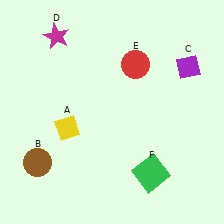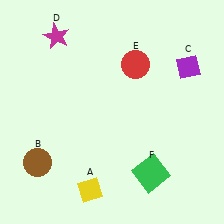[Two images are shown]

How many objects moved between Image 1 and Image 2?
1 object moved between the two images.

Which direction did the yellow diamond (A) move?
The yellow diamond (A) moved down.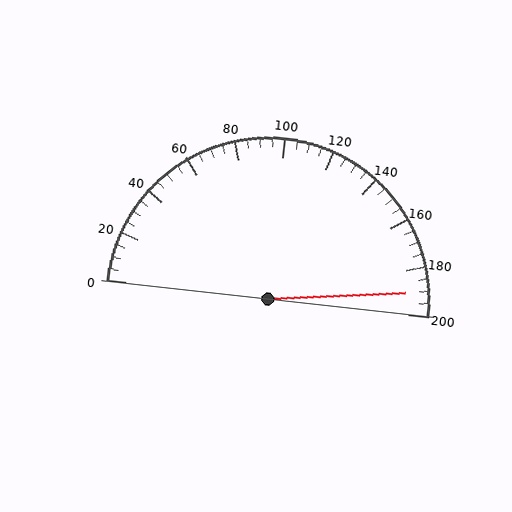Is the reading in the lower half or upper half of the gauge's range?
The reading is in the upper half of the range (0 to 200).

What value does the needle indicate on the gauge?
The needle indicates approximately 190.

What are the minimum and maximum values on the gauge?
The gauge ranges from 0 to 200.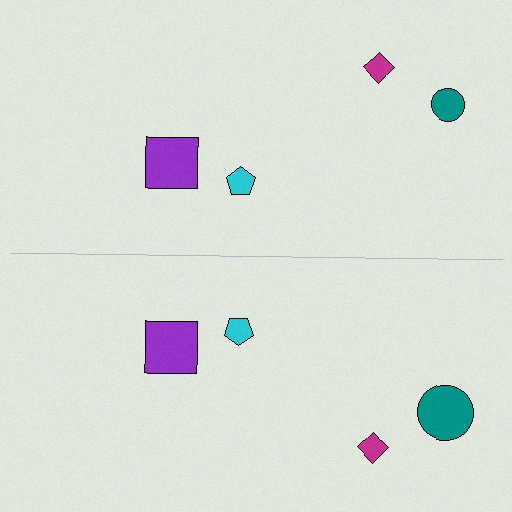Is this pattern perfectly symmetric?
No, the pattern is not perfectly symmetric. The teal circle on the bottom side has a different size than its mirror counterpart.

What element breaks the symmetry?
The teal circle on the bottom side has a different size than its mirror counterpart.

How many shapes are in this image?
There are 8 shapes in this image.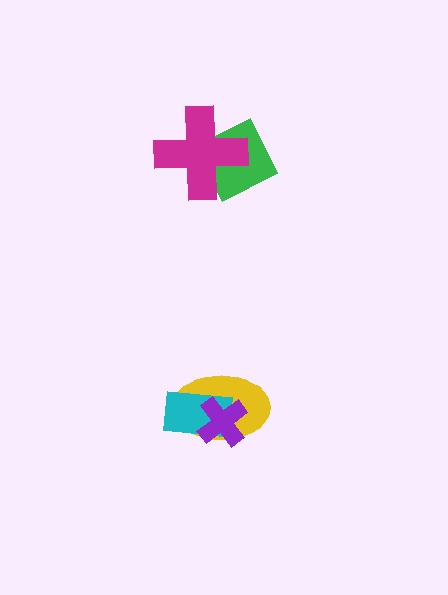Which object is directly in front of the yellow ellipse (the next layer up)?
The cyan rectangle is directly in front of the yellow ellipse.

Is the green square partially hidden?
Yes, it is partially covered by another shape.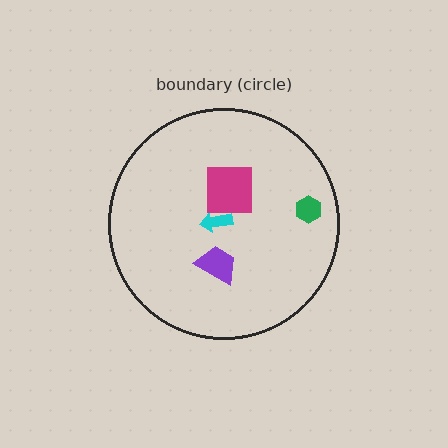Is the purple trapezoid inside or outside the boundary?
Inside.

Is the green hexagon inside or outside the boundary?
Inside.